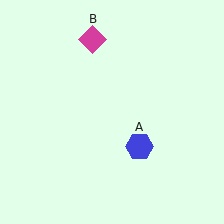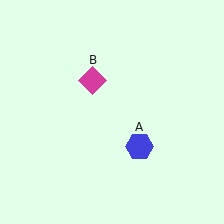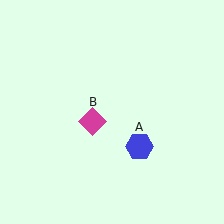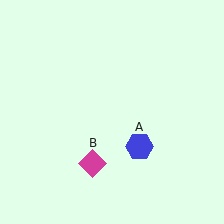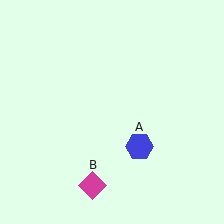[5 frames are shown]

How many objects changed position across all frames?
1 object changed position: magenta diamond (object B).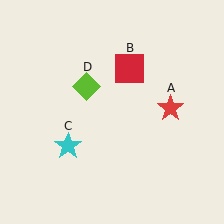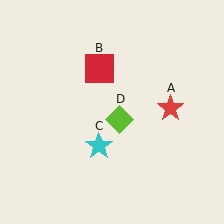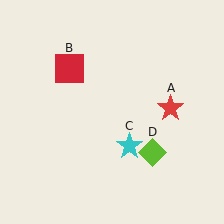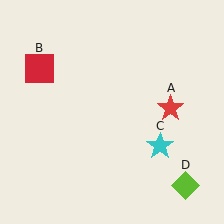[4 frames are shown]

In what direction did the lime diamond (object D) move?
The lime diamond (object D) moved down and to the right.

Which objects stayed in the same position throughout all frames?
Red star (object A) remained stationary.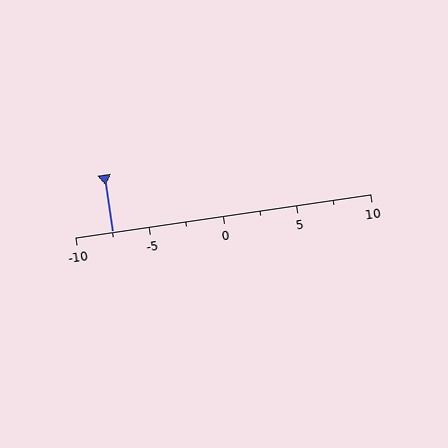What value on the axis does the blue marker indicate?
The marker indicates approximately -7.5.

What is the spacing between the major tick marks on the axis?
The major ticks are spaced 5 apart.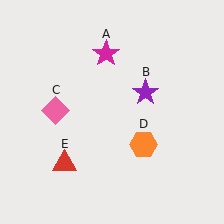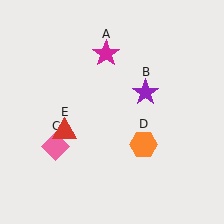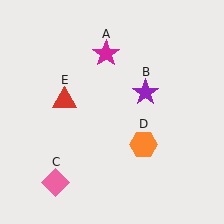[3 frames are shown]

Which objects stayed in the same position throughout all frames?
Magenta star (object A) and purple star (object B) and orange hexagon (object D) remained stationary.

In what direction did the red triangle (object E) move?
The red triangle (object E) moved up.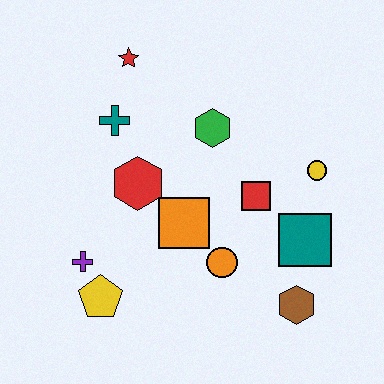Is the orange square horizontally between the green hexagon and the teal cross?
Yes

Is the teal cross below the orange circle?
No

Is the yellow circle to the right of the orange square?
Yes